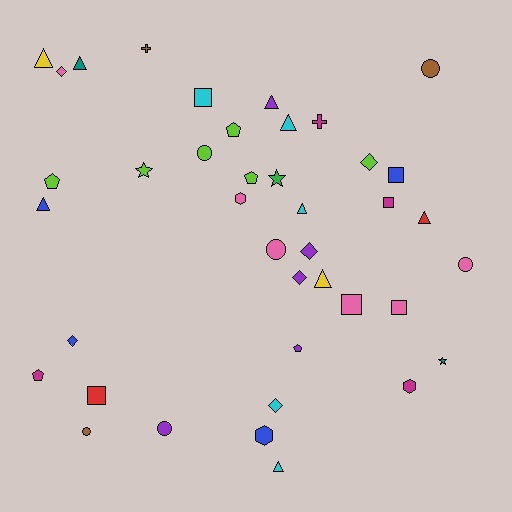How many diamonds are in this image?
There are 6 diamonds.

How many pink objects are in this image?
There are 6 pink objects.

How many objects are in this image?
There are 40 objects.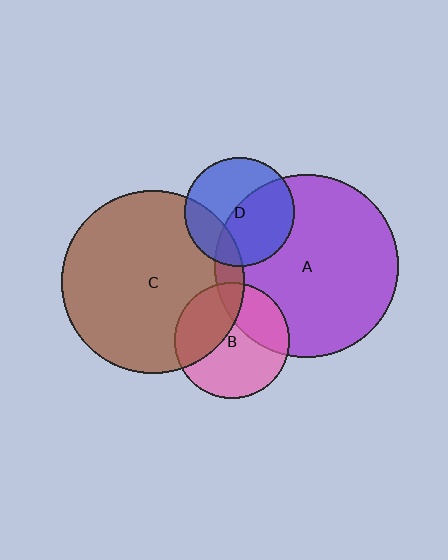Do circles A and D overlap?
Yes.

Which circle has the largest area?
Circle A (purple).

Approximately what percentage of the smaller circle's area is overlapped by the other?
Approximately 50%.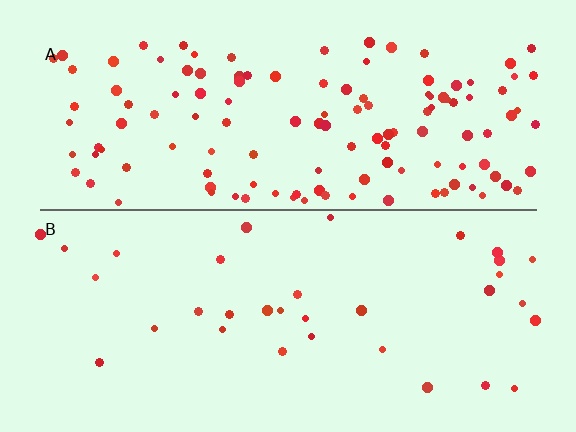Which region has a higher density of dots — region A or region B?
A (the top).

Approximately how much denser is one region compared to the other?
Approximately 3.7× — region A over region B.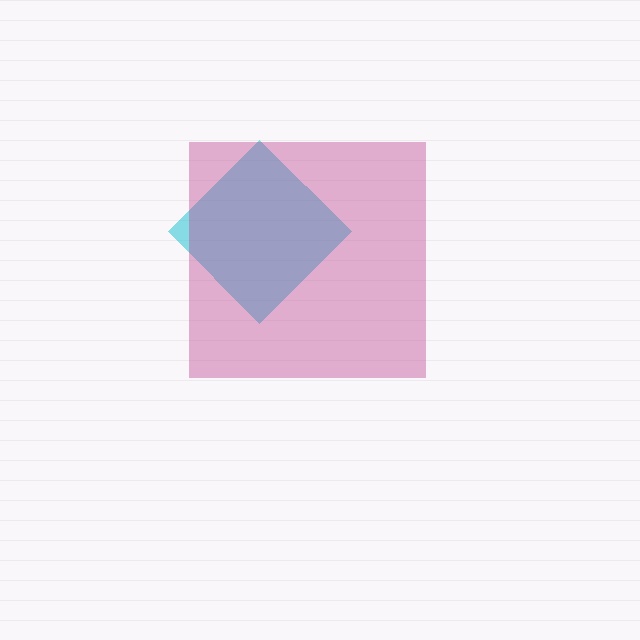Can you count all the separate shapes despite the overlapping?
Yes, there are 2 separate shapes.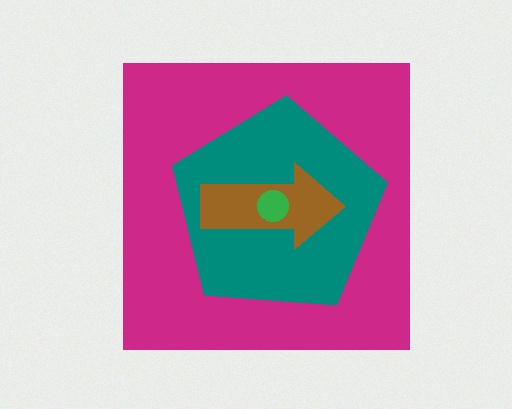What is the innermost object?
The green circle.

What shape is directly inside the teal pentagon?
The brown arrow.